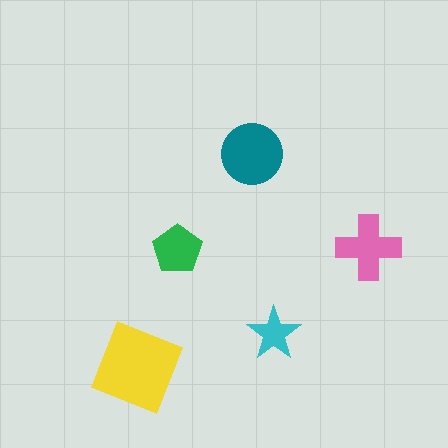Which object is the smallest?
The cyan star.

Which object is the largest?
The yellow diamond.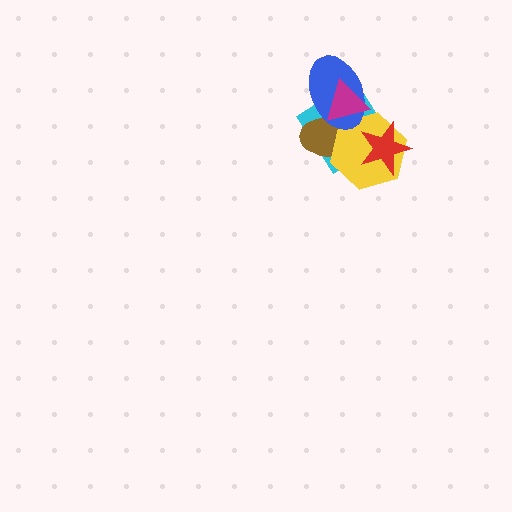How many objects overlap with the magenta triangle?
4 objects overlap with the magenta triangle.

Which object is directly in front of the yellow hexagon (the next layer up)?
The blue ellipse is directly in front of the yellow hexagon.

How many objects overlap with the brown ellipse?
4 objects overlap with the brown ellipse.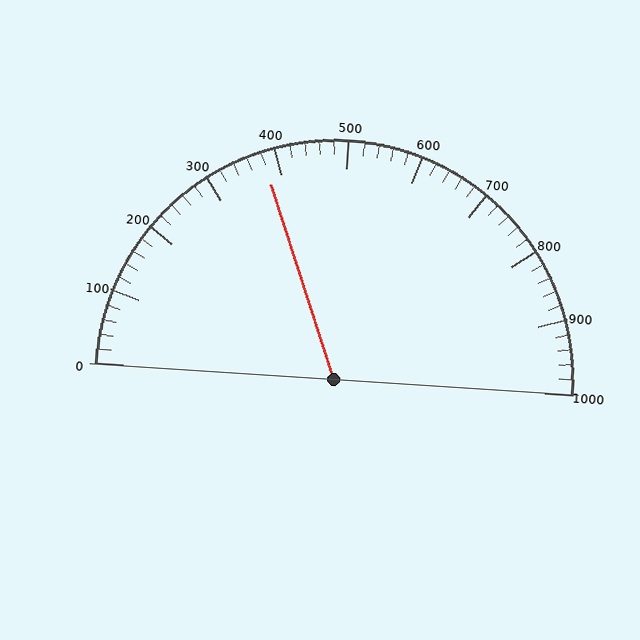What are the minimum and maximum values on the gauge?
The gauge ranges from 0 to 1000.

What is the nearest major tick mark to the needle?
The nearest major tick mark is 400.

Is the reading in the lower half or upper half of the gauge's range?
The reading is in the lower half of the range (0 to 1000).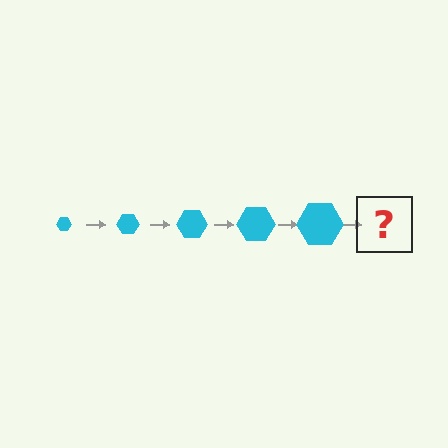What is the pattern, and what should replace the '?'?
The pattern is that the hexagon gets progressively larger each step. The '?' should be a cyan hexagon, larger than the previous one.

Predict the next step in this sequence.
The next step is a cyan hexagon, larger than the previous one.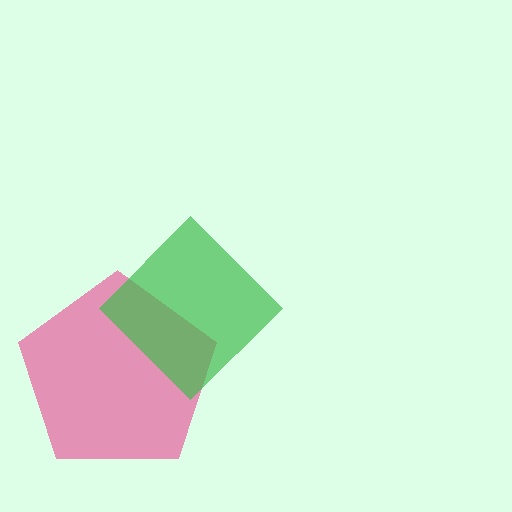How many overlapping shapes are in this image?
There are 2 overlapping shapes in the image.